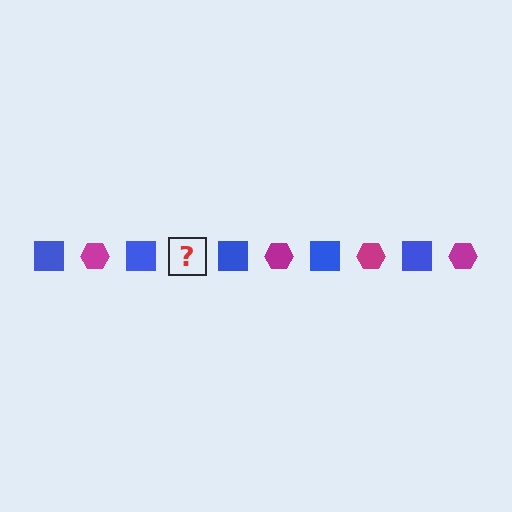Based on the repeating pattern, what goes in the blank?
The blank should be a magenta hexagon.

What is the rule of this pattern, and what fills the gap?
The rule is that the pattern alternates between blue square and magenta hexagon. The gap should be filled with a magenta hexagon.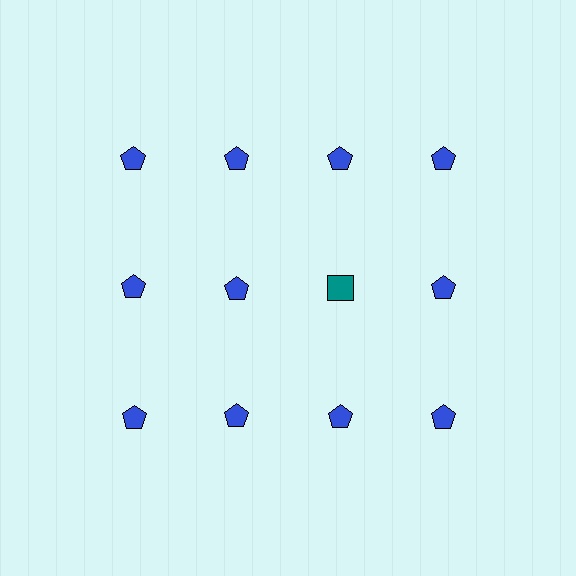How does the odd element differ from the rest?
It differs in both color (teal instead of blue) and shape (square instead of pentagon).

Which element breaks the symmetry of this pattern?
The teal square in the second row, center column breaks the symmetry. All other shapes are blue pentagons.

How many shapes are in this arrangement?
There are 12 shapes arranged in a grid pattern.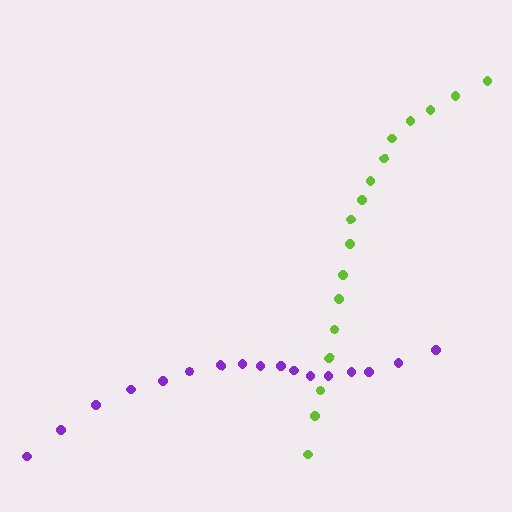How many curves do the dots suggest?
There are 2 distinct paths.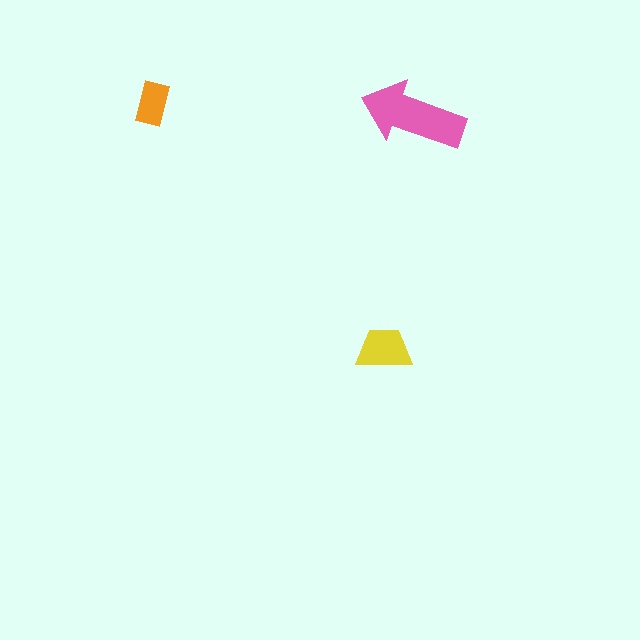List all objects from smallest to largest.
The orange rectangle, the yellow trapezoid, the pink arrow.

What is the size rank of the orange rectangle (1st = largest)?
3rd.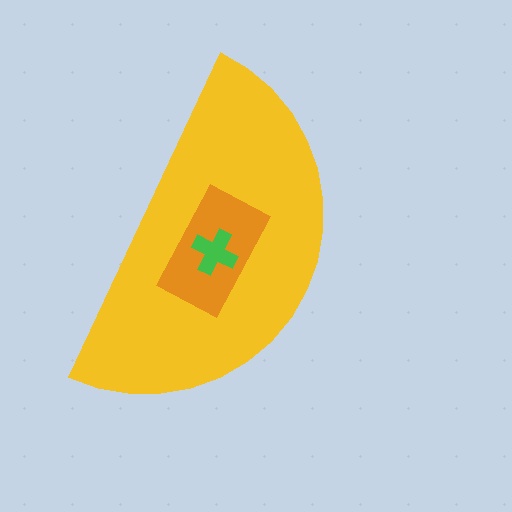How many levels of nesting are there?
3.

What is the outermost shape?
The yellow semicircle.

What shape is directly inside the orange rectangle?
The green cross.